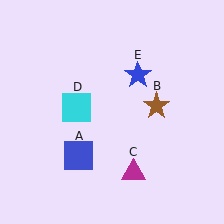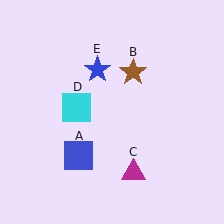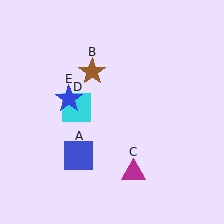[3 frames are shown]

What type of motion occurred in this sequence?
The brown star (object B), blue star (object E) rotated counterclockwise around the center of the scene.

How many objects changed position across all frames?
2 objects changed position: brown star (object B), blue star (object E).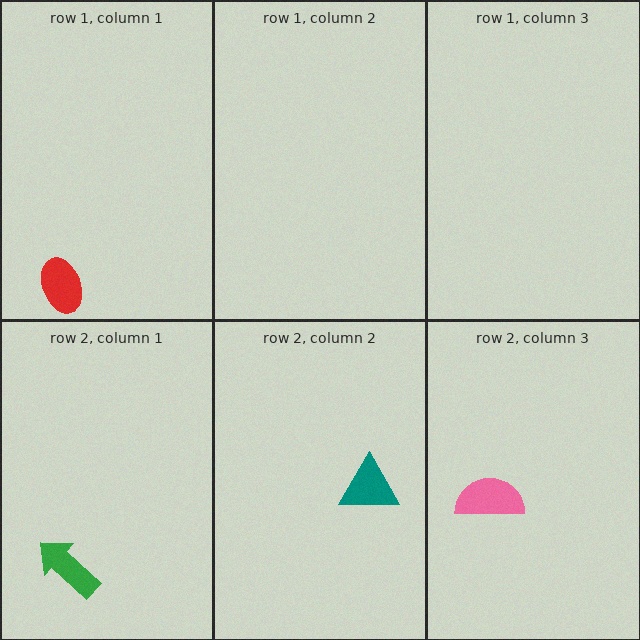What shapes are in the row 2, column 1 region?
The green arrow.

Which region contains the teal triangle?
The row 2, column 2 region.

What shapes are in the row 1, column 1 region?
The red ellipse.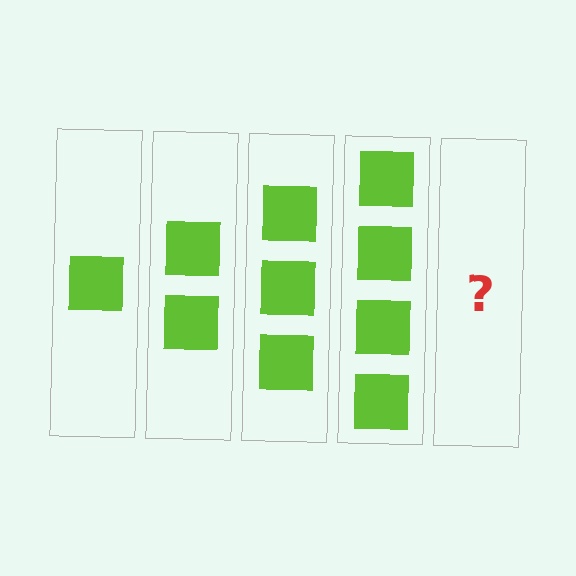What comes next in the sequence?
The next element should be 5 squares.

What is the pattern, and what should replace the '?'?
The pattern is that each step adds one more square. The '?' should be 5 squares.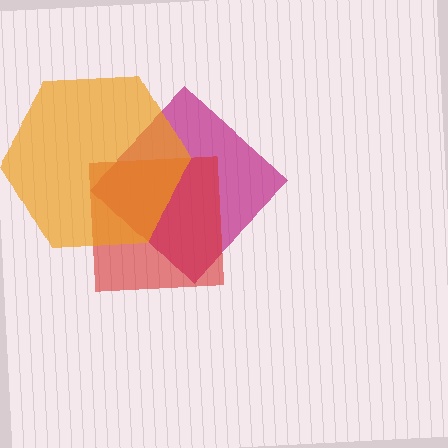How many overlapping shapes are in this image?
There are 3 overlapping shapes in the image.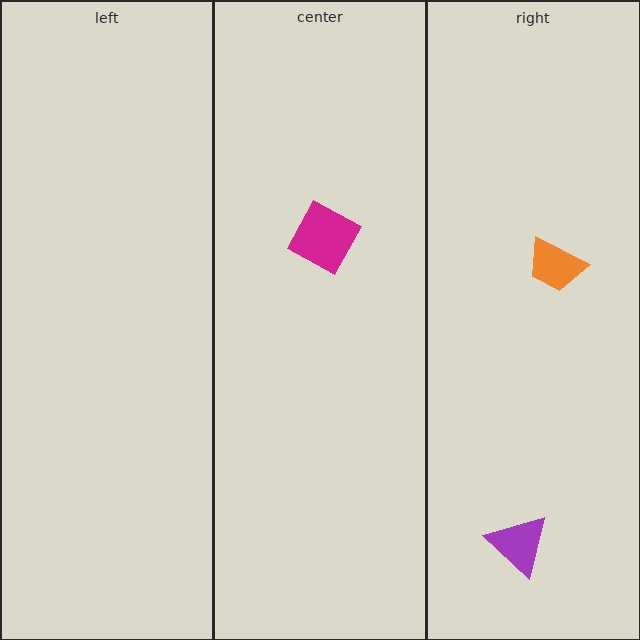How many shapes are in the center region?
1.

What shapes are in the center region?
The magenta square.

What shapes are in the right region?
The purple triangle, the orange trapezoid.